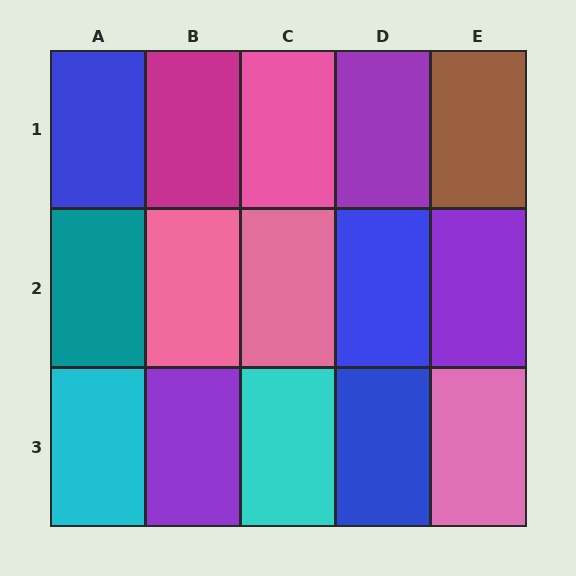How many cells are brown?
1 cell is brown.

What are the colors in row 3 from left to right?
Cyan, purple, cyan, blue, pink.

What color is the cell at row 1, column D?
Purple.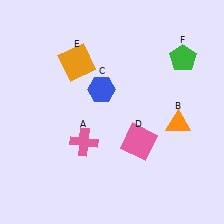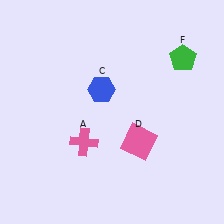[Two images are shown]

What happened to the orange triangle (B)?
The orange triangle (B) was removed in Image 2. It was in the bottom-right area of Image 1.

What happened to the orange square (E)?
The orange square (E) was removed in Image 2. It was in the top-left area of Image 1.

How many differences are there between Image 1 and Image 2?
There are 2 differences between the two images.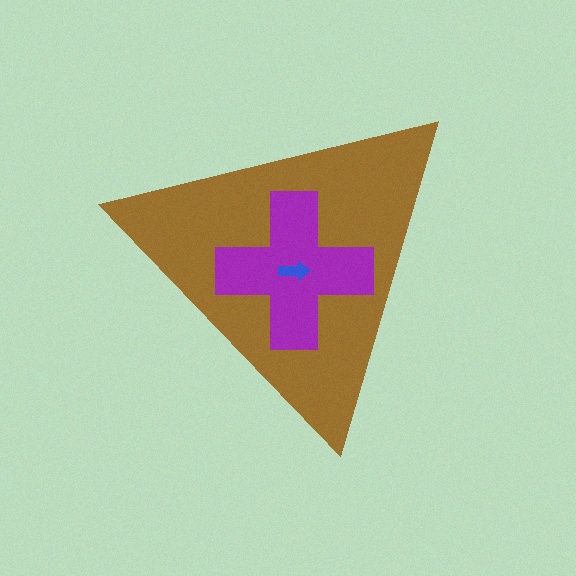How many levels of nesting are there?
3.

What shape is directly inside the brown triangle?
The purple cross.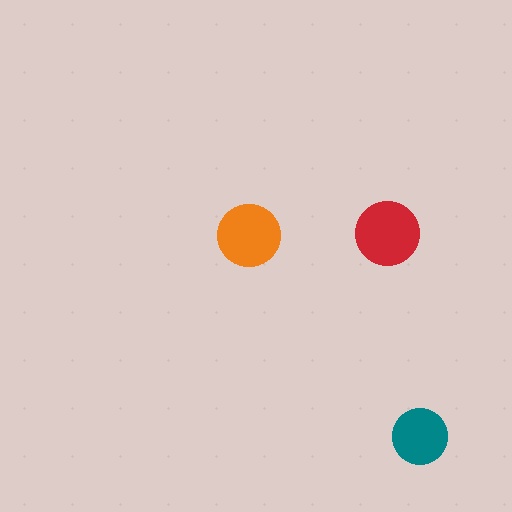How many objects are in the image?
There are 3 objects in the image.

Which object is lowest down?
The teal circle is bottommost.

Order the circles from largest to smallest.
the red one, the orange one, the teal one.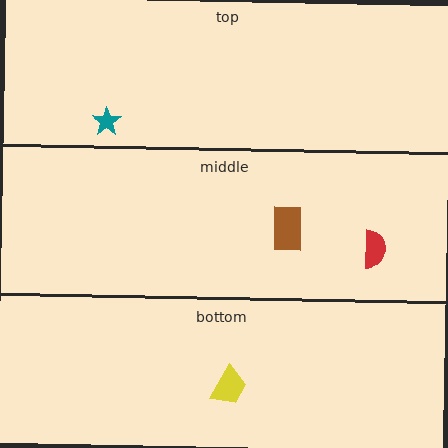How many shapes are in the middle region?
2.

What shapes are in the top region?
The teal star.